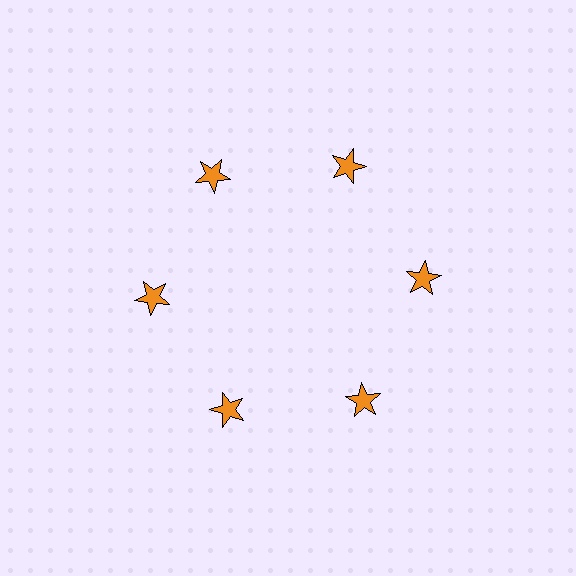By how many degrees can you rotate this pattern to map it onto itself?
The pattern maps onto itself every 60 degrees of rotation.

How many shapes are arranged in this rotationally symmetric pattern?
There are 6 shapes, arranged in 6 groups of 1.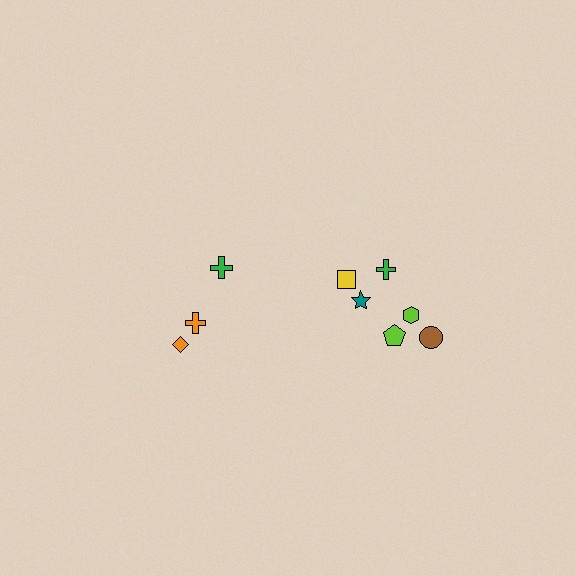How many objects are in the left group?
There are 3 objects.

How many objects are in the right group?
There are 6 objects.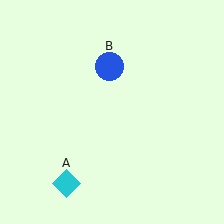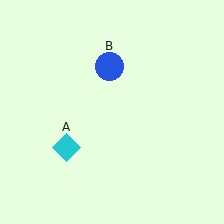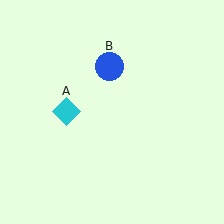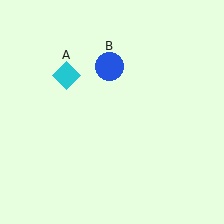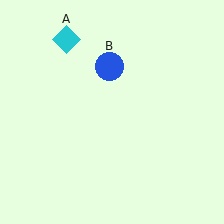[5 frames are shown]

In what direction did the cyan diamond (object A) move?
The cyan diamond (object A) moved up.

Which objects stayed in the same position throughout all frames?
Blue circle (object B) remained stationary.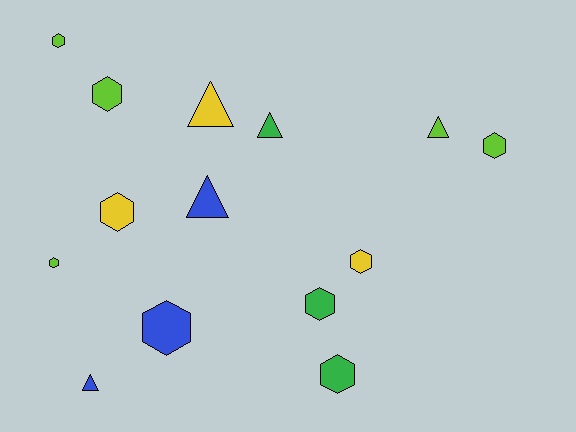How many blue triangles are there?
There are 2 blue triangles.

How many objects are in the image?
There are 14 objects.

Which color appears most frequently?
Lime, with 5 objects.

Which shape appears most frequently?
Hexagon, with 9 objects.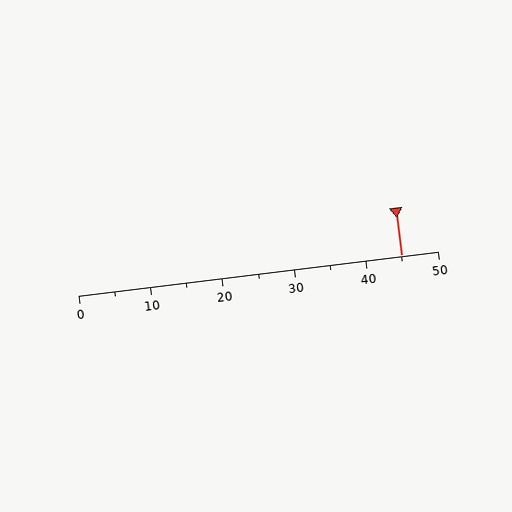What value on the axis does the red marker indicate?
The marker indicates approximately 45.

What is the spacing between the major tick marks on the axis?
The major ticks are spaced 10 apart.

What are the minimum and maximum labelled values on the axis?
The axis runs from 0 to 50.